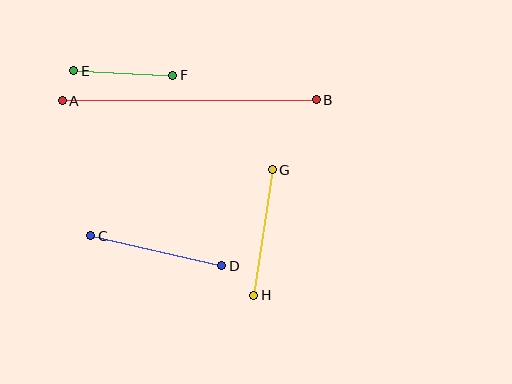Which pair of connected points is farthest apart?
Points A and B are farthest apart.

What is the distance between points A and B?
The distance is approximately 254 pixels.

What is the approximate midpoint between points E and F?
The midpoint is at approximately (123, 73) pixels.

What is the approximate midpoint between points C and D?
The midpoint is at approximately (156, 251) pixels.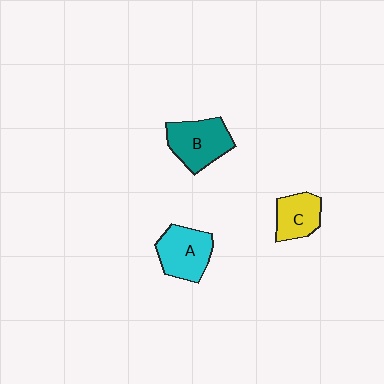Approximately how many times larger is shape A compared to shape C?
Approximately 1.3 times.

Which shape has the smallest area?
Shape C (yellow).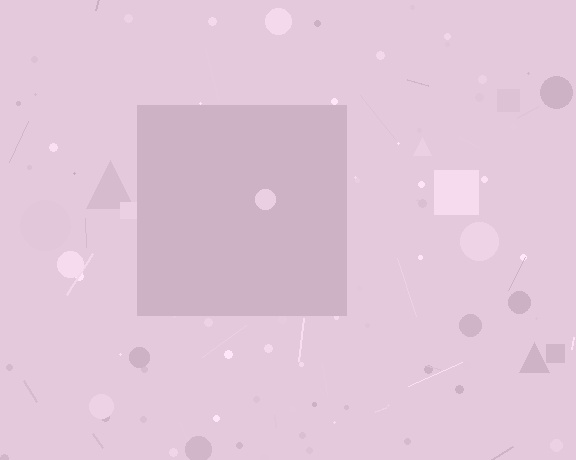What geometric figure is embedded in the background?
A square is embedded in the background.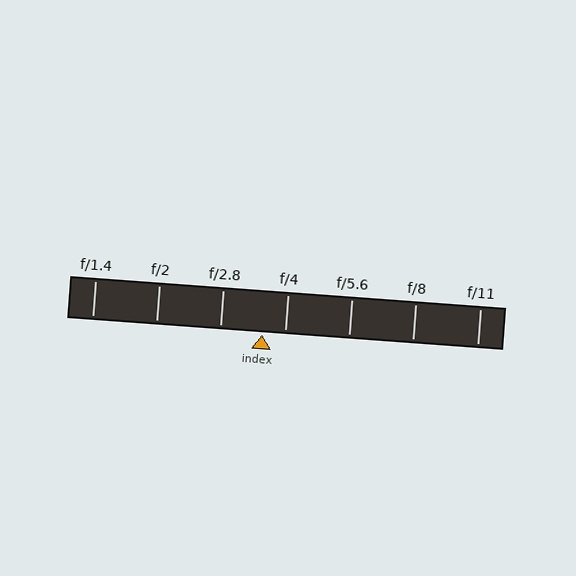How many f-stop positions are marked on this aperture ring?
There are 7 f-stop positions marked.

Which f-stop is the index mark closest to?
The index mark is closest to f/4.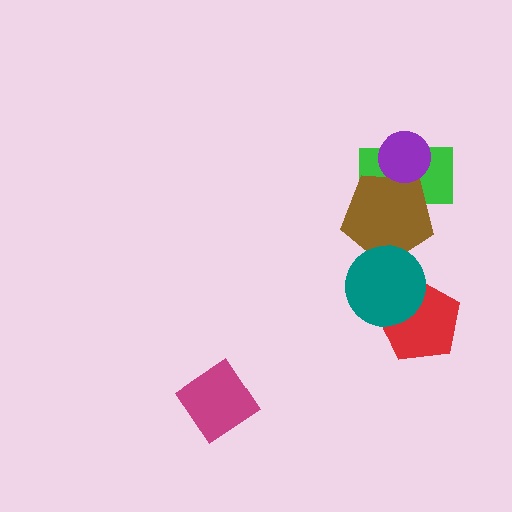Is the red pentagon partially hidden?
Yes, it is partially covered by another shape.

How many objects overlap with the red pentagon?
1 object overlaps with the red pentagon.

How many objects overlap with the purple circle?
2 objects overlap with the purple circle.